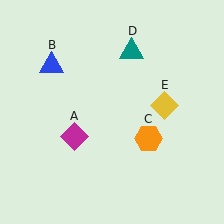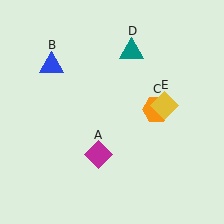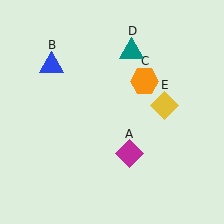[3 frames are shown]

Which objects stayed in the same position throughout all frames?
Blue triangle (object B) and teal triangle (object D) and yellow diamond (object E) remained stationary.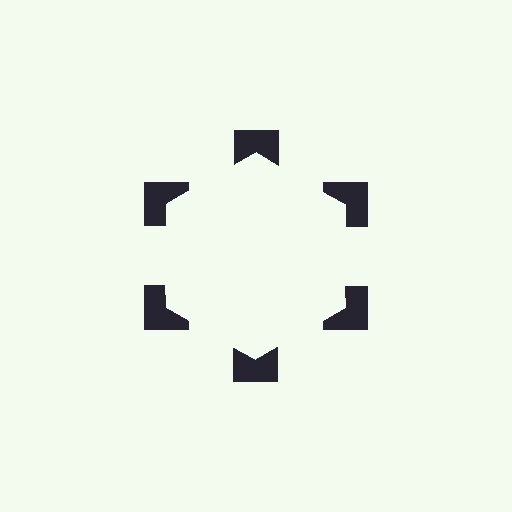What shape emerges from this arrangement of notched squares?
An illusory hexagon — its edges are inferred from the aligned wedge cuts in the notched squares, not physically drawn.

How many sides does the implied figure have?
6 sides.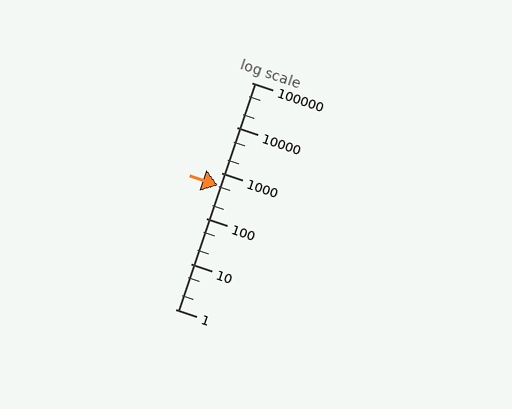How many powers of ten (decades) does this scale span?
The scale spans 5 decades, from 1 to 100000.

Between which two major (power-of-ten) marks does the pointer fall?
The pointer is between 100 and 1000.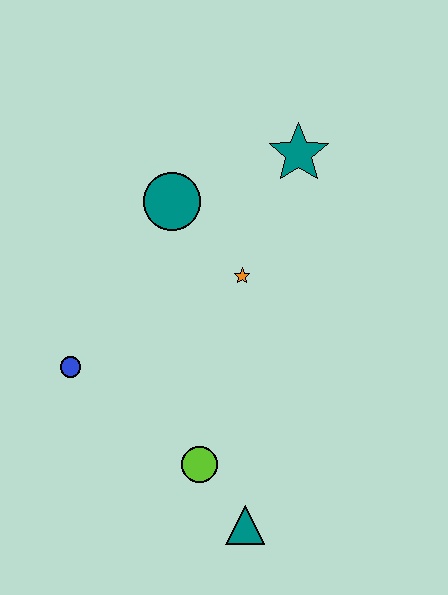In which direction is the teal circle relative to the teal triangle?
The teal circle is above the teal triangle.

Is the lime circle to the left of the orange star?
Yes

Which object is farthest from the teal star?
The teal triangle is farthest from the teal star.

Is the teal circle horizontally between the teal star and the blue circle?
Yes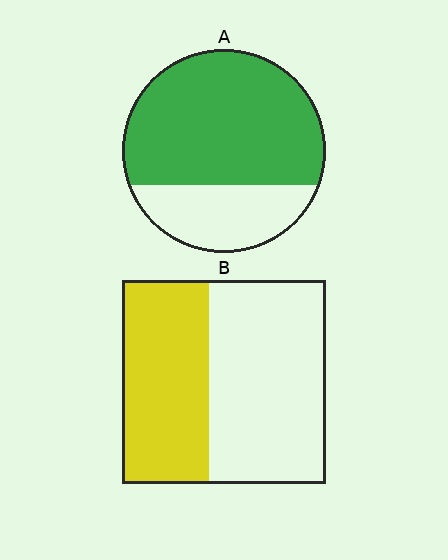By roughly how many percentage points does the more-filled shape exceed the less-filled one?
By roughly 30 percentage points (A over B).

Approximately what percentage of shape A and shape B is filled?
A is approximately 70% and B is approximately 45%.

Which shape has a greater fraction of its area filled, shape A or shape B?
Shape A.